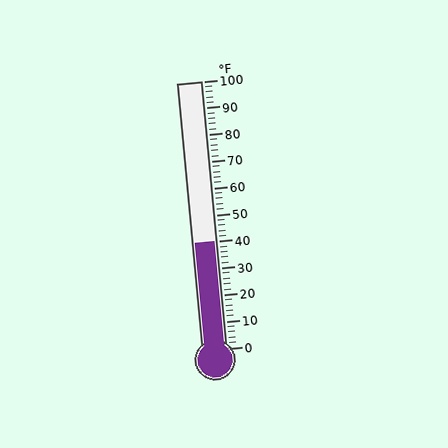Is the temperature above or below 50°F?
The temperature is below 50°F.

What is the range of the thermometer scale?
The thermometer scale ranges from 0°F to 100°F.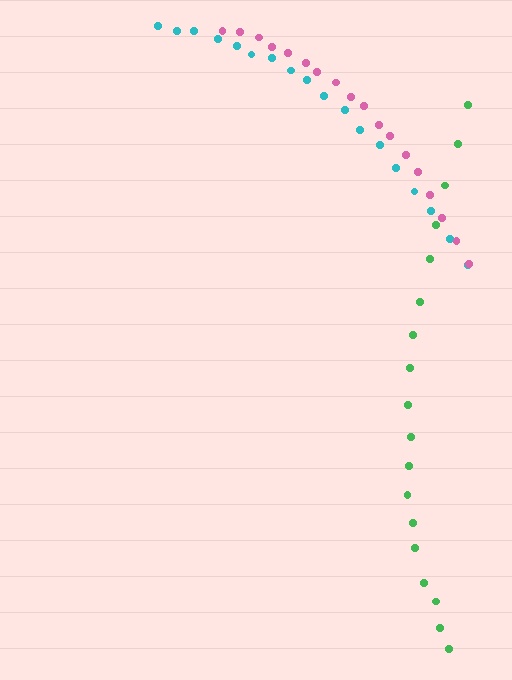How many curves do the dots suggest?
There are 3 distinct paths.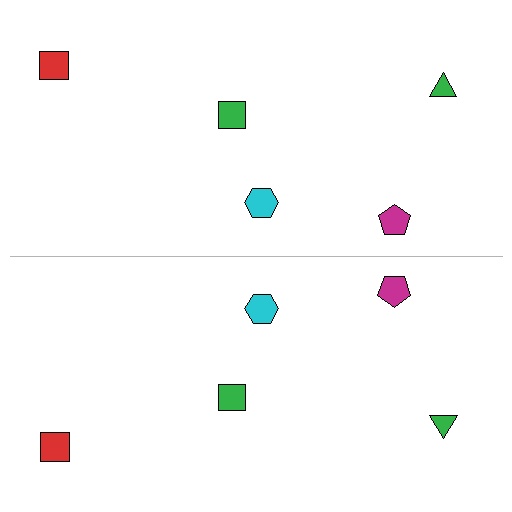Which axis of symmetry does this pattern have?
The pattern has a horizontal axis of symmetry running through the center of the image.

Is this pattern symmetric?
Yes, this pattern has bilateral (reflection) symmetry.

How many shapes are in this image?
There are 10 shapes in this image.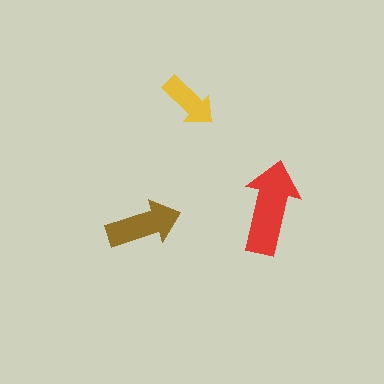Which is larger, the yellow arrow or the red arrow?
The red one.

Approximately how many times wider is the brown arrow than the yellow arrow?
About 1.5 times wider.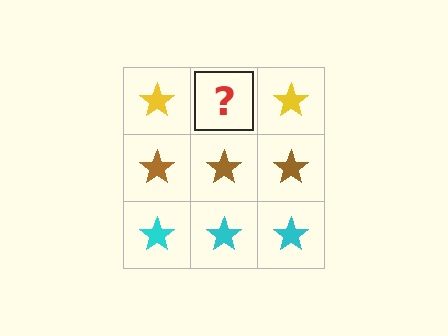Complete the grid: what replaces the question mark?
The question mark should be replaced with a yellow star.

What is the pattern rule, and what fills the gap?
The rule is that each row has a consistent color. The gap should be filled with a yellow star.